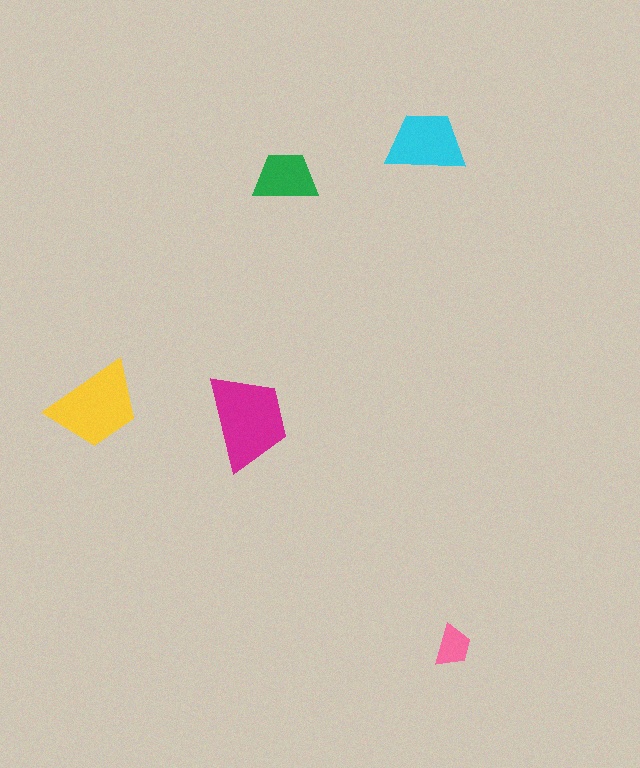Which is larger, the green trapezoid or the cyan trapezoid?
The cyan one.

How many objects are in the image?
There are 5 objects in the image.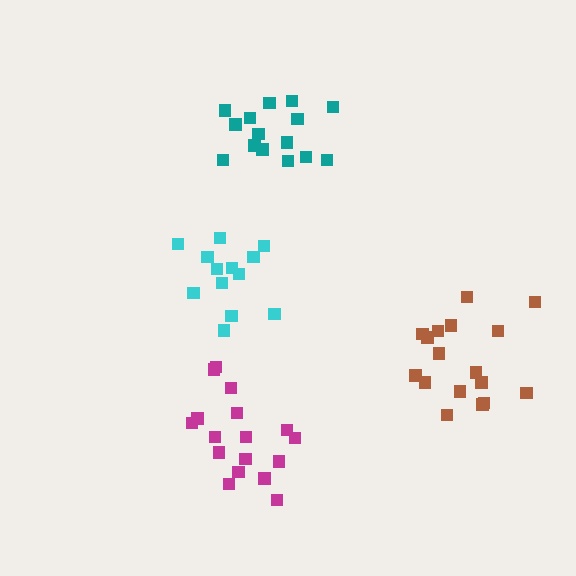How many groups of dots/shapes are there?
There are 4 groups.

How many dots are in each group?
Group 1: 15 dots, Group 2: 13 dots, Group 3: 17 dots, Group 4: 17 dots (62 total).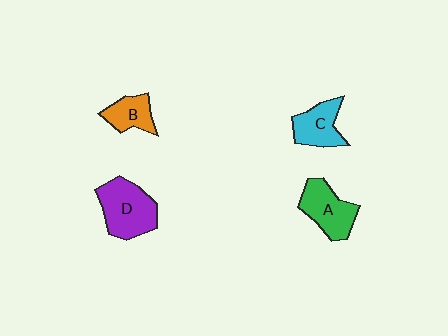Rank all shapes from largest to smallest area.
From largest to smallest: D (purple), A (green), C (cyan), B (orange).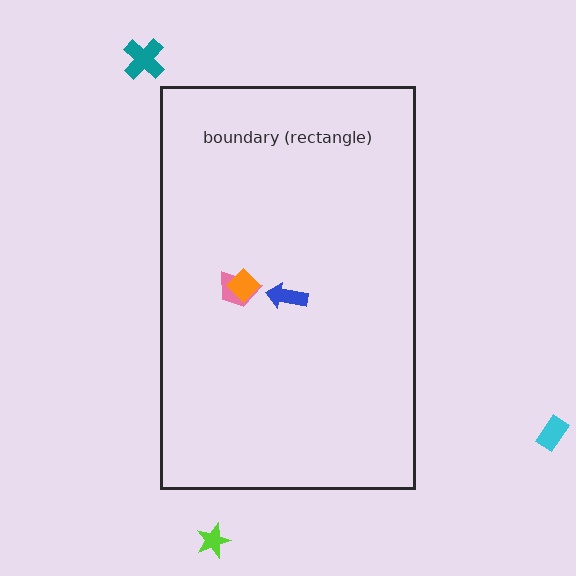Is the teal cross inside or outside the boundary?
Outside.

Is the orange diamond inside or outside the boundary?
Inside.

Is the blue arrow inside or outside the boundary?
Inside.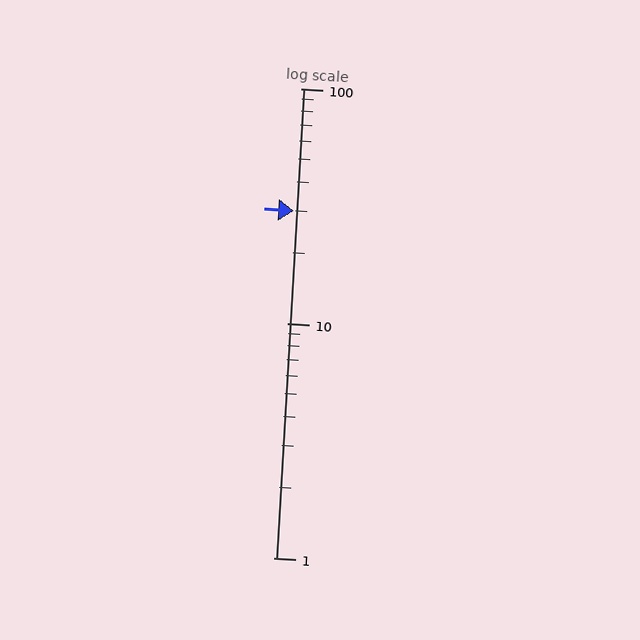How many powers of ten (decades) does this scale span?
The scale spans 2 decades, from 1 to 100.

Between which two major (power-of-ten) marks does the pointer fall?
The pointer is between 10 and 100.